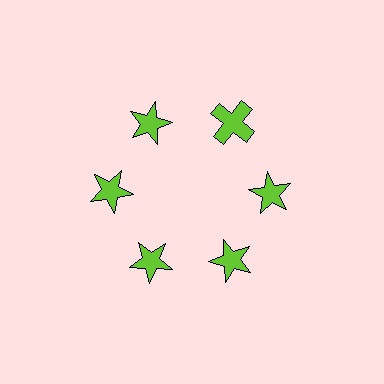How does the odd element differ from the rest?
It has a different shape: cross instead of star.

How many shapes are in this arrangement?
There are 6 shapes arranged in a ring pattern.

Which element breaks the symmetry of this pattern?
The lime cross at roughly the 1 o'clock position breaks the symmetry. All other shapes are lime stars.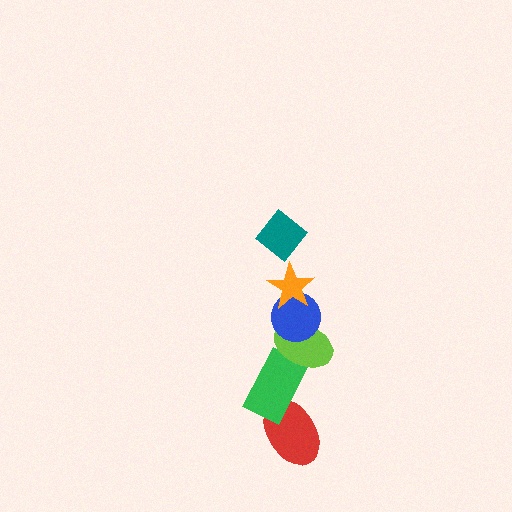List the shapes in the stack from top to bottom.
From top to bottom: the teal diamond, the orange star, the blue circle, the lime ellipse, the green rectangle, the red ellipse.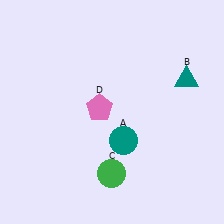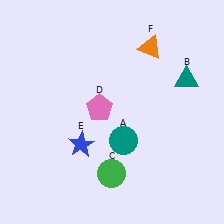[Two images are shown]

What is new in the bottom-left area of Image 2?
A blue star (E) was added in the bottom-left area of Image 2.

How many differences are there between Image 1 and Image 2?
There are 2 differences between the two images.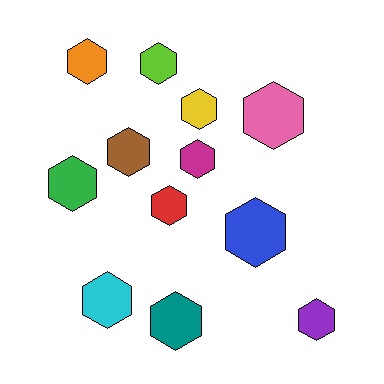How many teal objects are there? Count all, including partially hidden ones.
There is 1 teal object.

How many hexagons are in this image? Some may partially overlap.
There are 12 hexagons.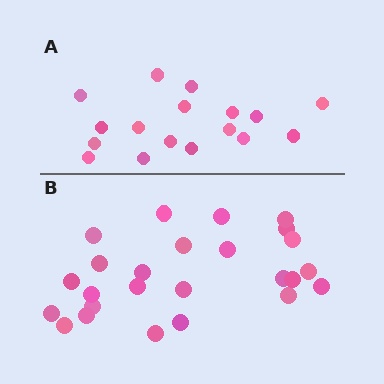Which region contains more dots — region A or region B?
Region B (the bottom region) has more dots.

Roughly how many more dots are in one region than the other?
Region B has roughly 8 or so more dots than region A.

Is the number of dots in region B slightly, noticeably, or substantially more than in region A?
Region B has substantially more. The ratio is roughly 1.5 to 1.